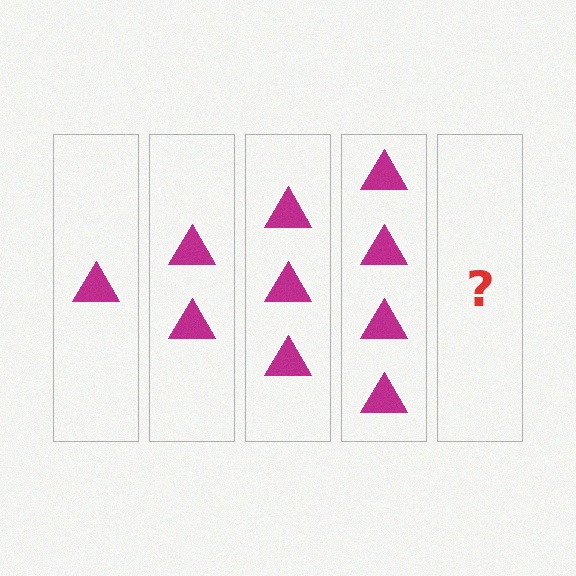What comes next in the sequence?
The next element should be 5 triangles.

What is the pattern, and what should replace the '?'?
The pattern is that each step adds one more triangle. The '?' should be 5 triangles.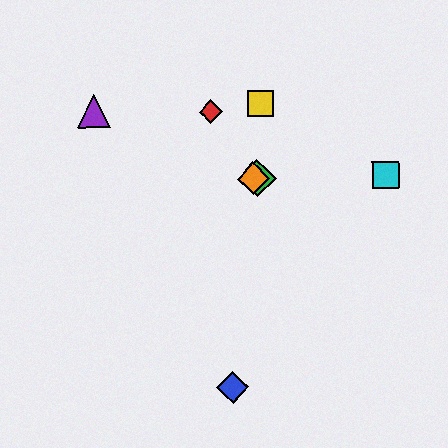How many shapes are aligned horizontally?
3 shapes (the green diamond, the orange diamond, the cyan square) are aligned horizontally.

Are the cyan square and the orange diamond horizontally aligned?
Yes, both are at y≈175.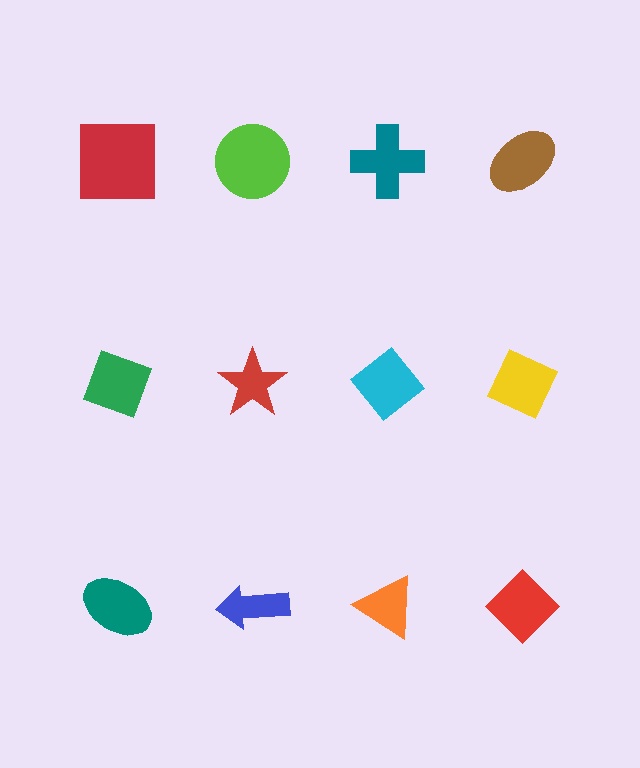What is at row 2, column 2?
A red star.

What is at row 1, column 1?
A red square.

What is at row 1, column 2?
A lime circle.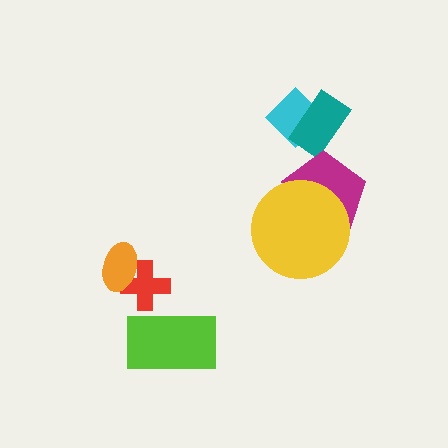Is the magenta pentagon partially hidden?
Yes, it is partially covered by another shape.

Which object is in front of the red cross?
The orange ellipse is in front of the red cross.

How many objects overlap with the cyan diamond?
1 object overlaps with the cyan diamond.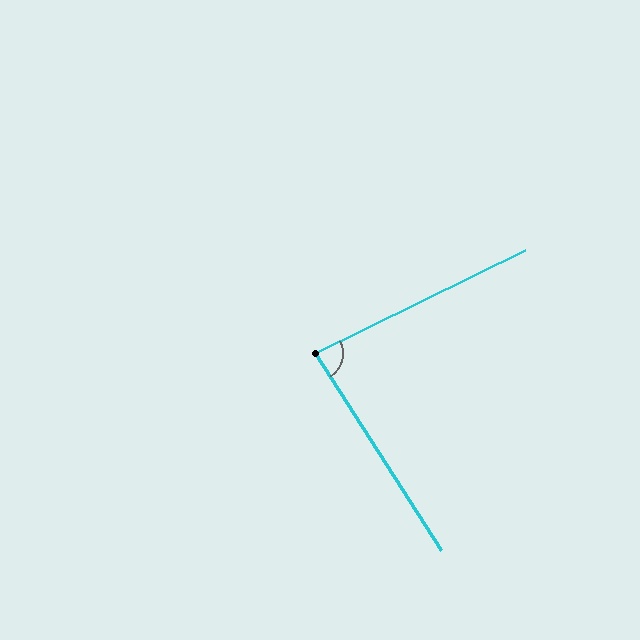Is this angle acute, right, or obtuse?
It is acute.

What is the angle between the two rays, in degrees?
Approximately 83 degrees.